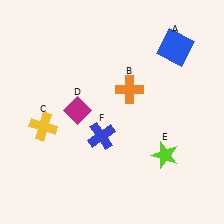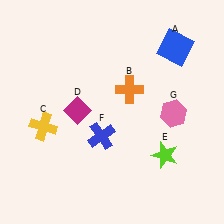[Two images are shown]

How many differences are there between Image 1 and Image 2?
There is 1 difference between the two images.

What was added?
A pink hexagon (G) was added in Image 2.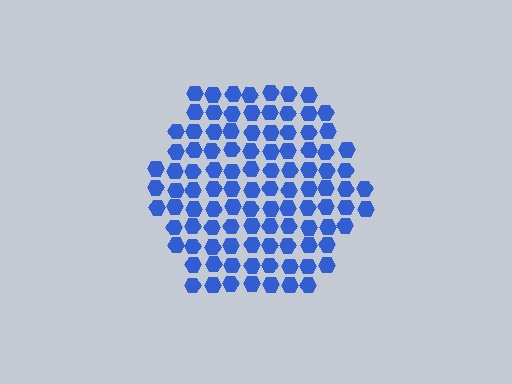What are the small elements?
The small elements are hexagons.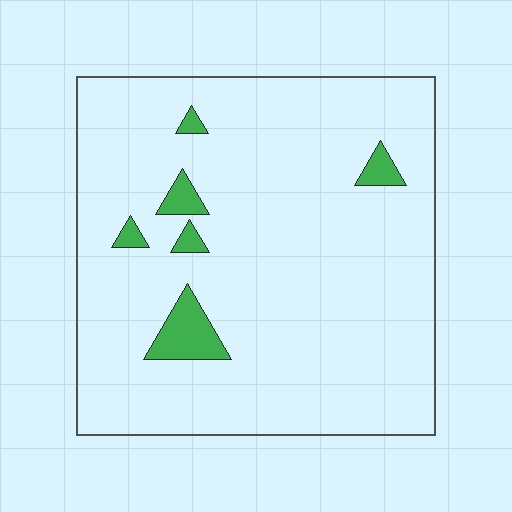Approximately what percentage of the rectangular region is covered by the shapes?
Approximately 5%.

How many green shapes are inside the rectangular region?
6.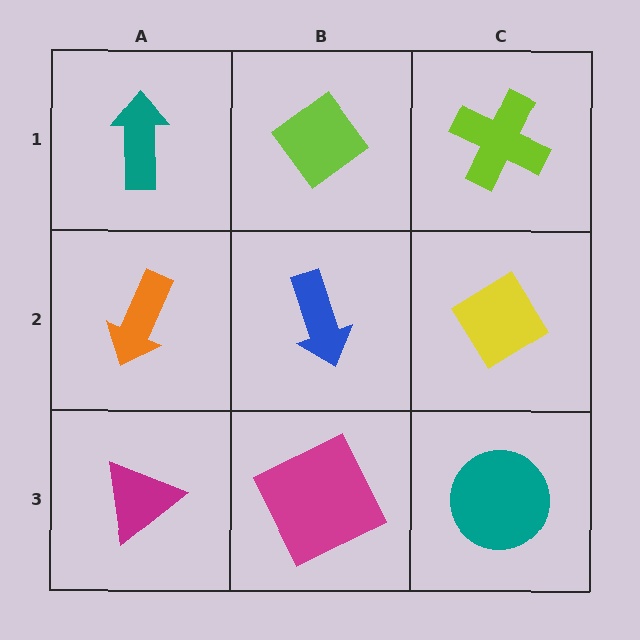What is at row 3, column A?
A magenta triangle.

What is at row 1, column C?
A lime cross.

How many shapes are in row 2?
3 shapes.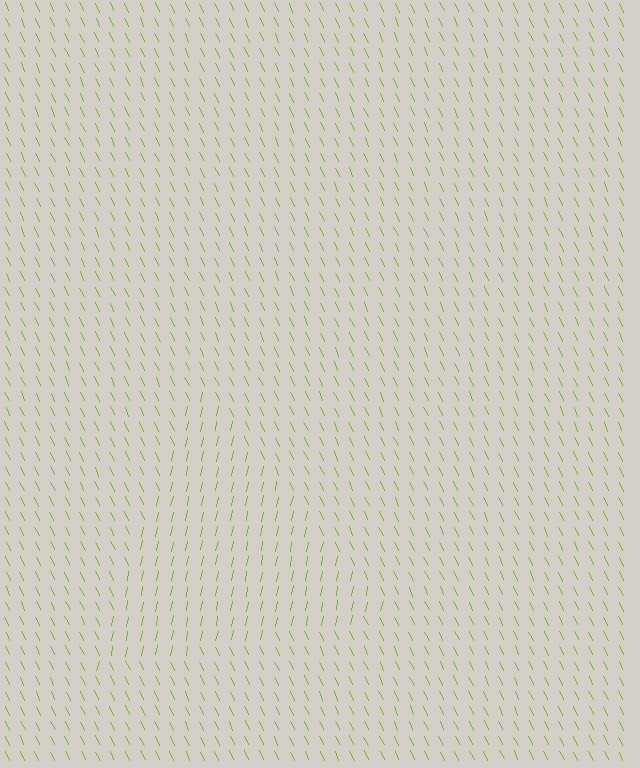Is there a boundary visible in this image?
Yes, there is a texture boundary formed by a change in line orientation.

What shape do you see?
I see a triangle.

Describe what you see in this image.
The image is filled with small lime line segments. A triangle region in the image has lines oriented differently from the surrounding lines, creating a visible texture boundary.